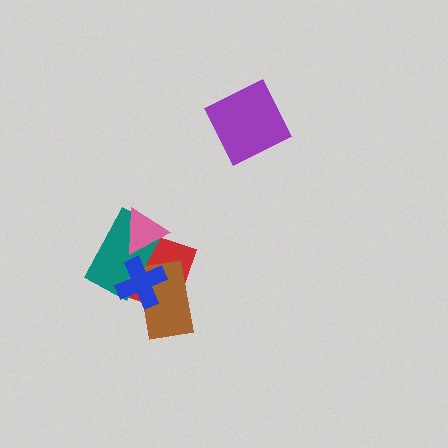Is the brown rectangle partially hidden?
Yes, it is partially covered by another shape.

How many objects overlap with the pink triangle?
2 objects overlap with the pink triangle.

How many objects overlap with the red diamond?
4 objects overlap with the red diamond.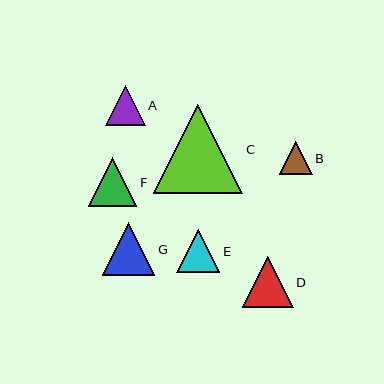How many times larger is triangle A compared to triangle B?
Triangle A is approximately 1.2 times the size of triangle B.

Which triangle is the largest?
Triangle C is the largest with a size of approximately 89 pixels.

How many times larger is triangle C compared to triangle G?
Triangle C is approximately 1.7 times the size of triangle G.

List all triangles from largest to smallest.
From largest to smallest: C, G, D, F, E, A, B.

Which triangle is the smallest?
Triangle B is the smallest with a size of approximately 33 pixels.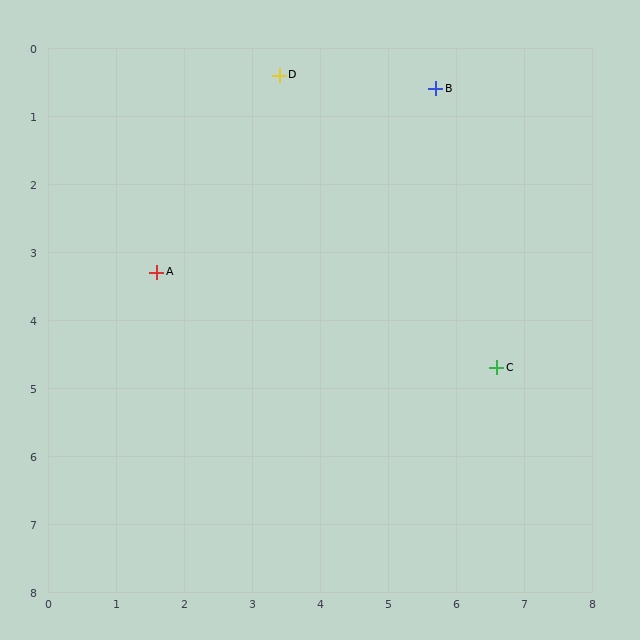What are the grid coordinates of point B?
Point B is at approximately (5.7, 0.6).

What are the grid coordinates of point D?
Point D is at approximately (3.4, 0.4).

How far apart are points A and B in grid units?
Points A and B are about 4.9 grid units apart.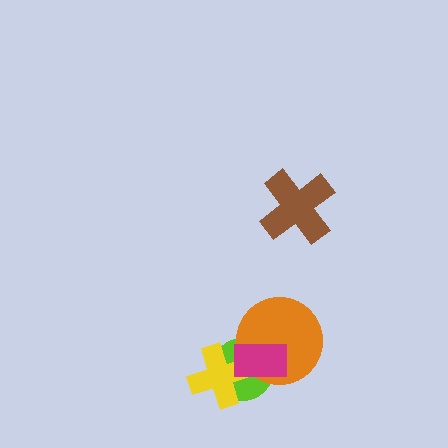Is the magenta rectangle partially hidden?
No, no other shape covers it.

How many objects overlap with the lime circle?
3 objects overlap with the lime circle.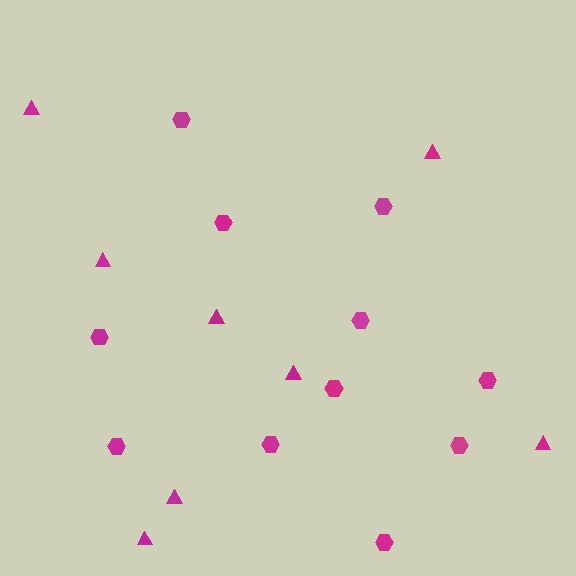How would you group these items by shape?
There are 2 groups: one group of hexagons (11) and one group of triangles (8).